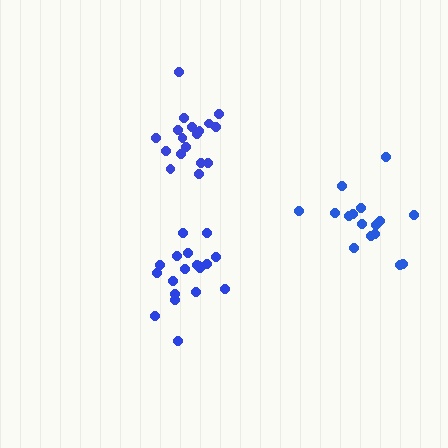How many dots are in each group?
Group 1: 19 dots, Group 2: 16 dots, Group 3: 18 dots (53 total).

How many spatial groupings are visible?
There are 3 spatial groupings.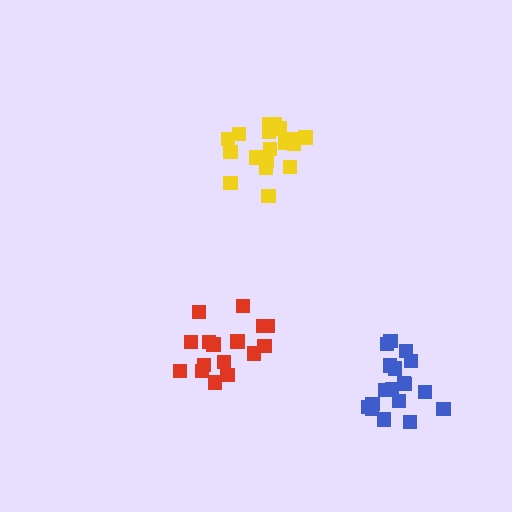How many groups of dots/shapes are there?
There are 3 groups.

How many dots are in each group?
Group 1: 18 dots, Group 2: 16 dots, Group 3: 18 dots (52 total).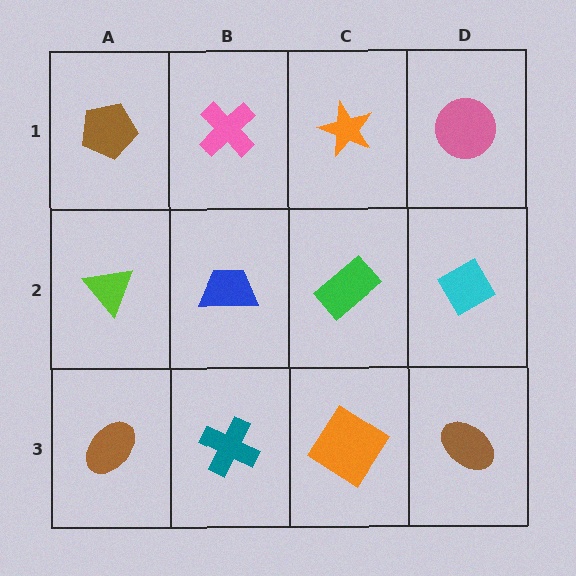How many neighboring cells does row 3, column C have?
3.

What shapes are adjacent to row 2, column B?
A pink cross (row 1, column B), a teal cross (row 3, column B), a lime triangle (row 2, column A), a green rectangle (row 2, column C).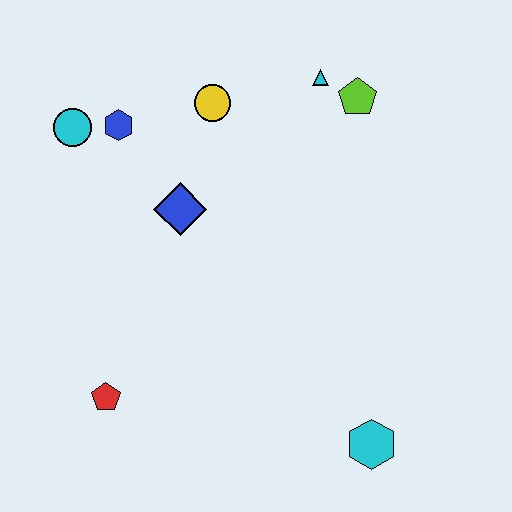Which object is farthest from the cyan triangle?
The red pentagon is farthest from the cyan triangle.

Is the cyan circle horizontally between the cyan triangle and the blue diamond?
No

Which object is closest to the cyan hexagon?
The red pentagon is closest to the cyan hexagon.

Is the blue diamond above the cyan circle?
No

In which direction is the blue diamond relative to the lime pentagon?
The blue diamond is to the left of the lime pentagon.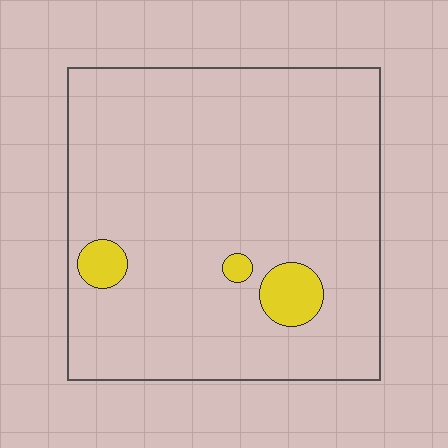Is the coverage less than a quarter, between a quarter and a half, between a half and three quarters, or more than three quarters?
Less than a quarter.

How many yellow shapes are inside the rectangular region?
3.